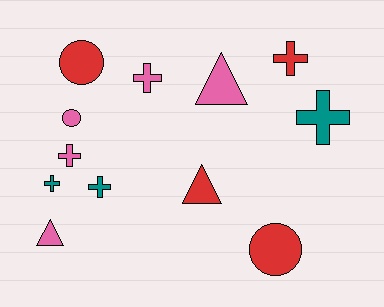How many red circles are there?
There are 2 red circles.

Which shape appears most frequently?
Cross, with 6 objects.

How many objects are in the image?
There are 12 objects.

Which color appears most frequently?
Pink, with 5 objects.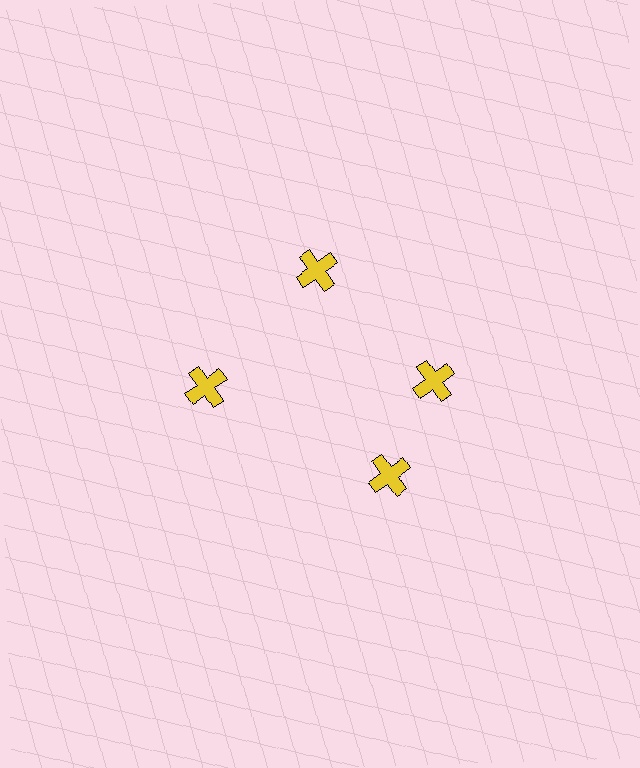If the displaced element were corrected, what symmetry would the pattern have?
It would have 4-fold rotational symmetry — the pattern would map onto itself every 90 degrees.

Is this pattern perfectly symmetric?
No. The 4 yellow crosses are arranged in a ring, but one element near the 6 o'clock position is rotated out of alignment along the ring, breaking the 4-fold rotational symmetry.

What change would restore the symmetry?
The symmetry would be restored by rotating it back into even spacing with its neighbors so that all 4 crosses sit at equal angles and equal distance from the center.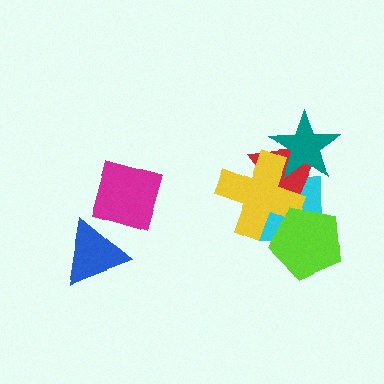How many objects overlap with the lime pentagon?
2 objects overlap with the lime pentagon.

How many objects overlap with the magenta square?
0 objects overlap with the magenta square.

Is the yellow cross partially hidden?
Yes, it is partially covered by another shape.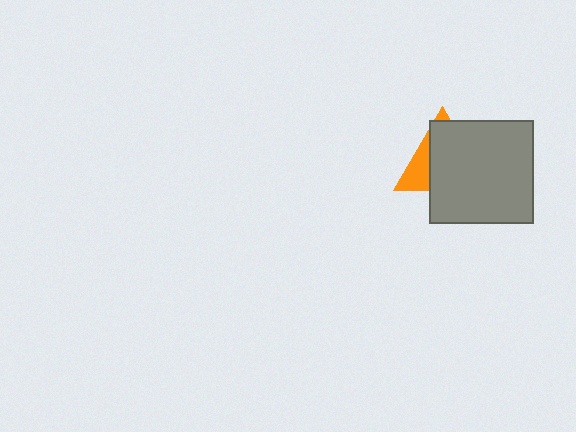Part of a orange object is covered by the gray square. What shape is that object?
It is a triangle.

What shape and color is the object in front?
The object in front is a gray square.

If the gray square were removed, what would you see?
You would see the complete orange triangle.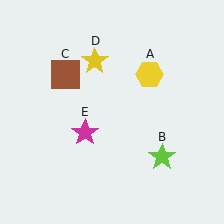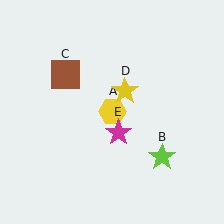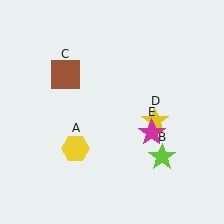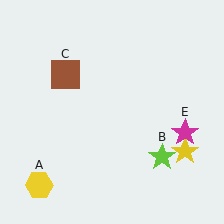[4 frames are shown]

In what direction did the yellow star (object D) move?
The yellow star (object D) moved down and to the right.